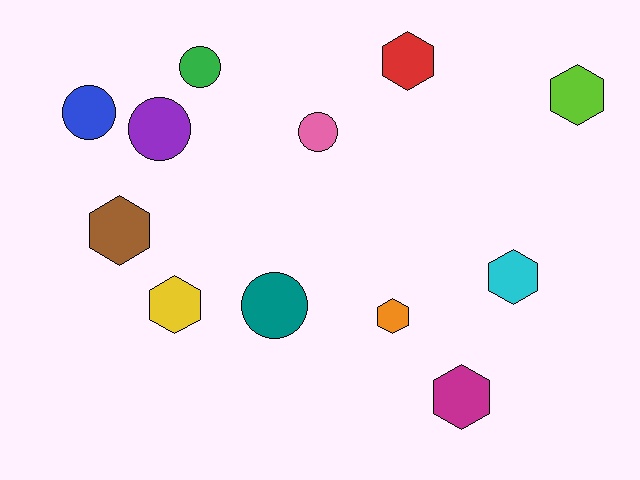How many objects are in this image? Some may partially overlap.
There are 12 objects.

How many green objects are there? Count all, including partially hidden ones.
There is 1 green object.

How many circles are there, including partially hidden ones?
There are 5 circles.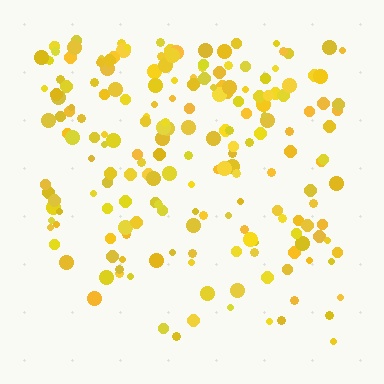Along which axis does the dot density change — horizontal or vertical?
Vertical.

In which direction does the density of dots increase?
From bottom to top, with the top side densest.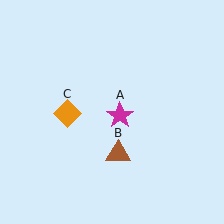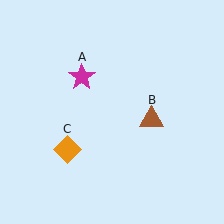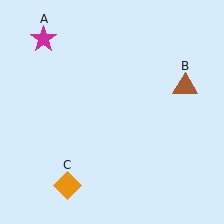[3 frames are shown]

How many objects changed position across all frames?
3 objects changed position: magenta star (object A), brown triangle (object B), orange diamond (object C).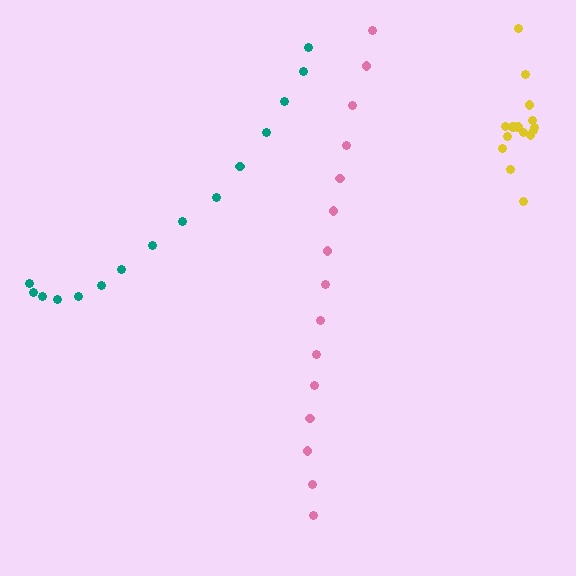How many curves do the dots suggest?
There are 3 distinct paths.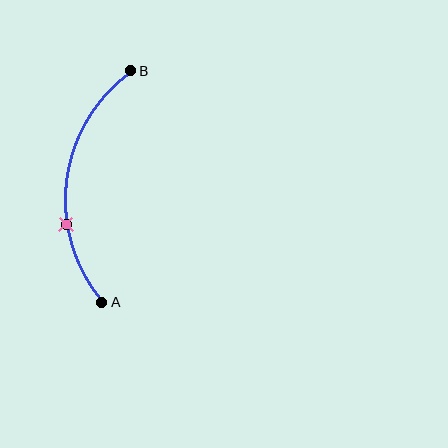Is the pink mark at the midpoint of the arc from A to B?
No. The pink mark lies on the arc but is closer to endpoint A. The arc midpoint would be at the point on the curve equidistant along the arc from both A and B.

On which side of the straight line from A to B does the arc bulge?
The arc bulges to the left of the straight line connecting A and B.